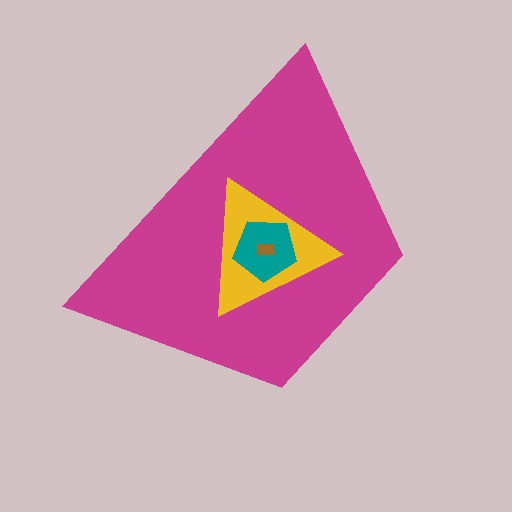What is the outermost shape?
The magenta trapezoid.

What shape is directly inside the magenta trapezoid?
The yellow triangle.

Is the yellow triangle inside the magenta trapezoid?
Yes.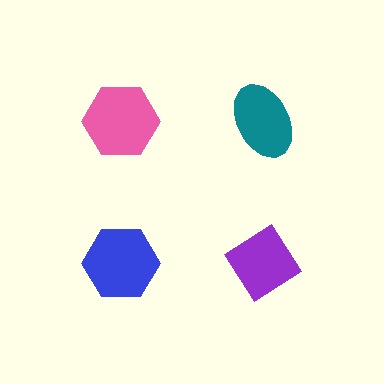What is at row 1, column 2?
A teal ellipse.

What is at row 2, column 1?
A blue hexagon.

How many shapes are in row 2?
2 shapes.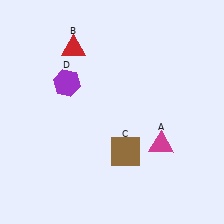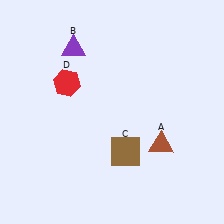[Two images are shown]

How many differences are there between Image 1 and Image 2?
There are 3 differences between the two images.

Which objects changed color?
A changed from magenta to brown. B changed from red to purple. D changed from purple to red.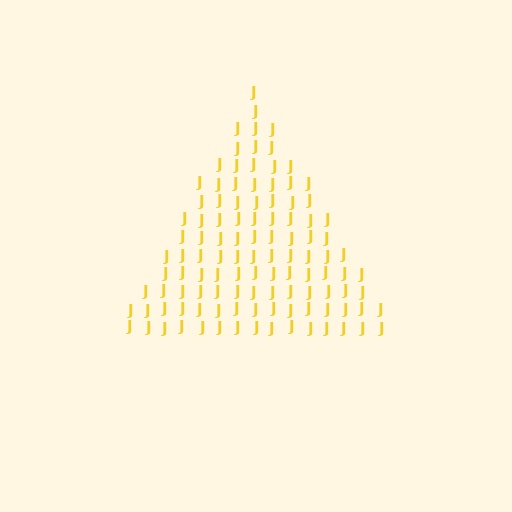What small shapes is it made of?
It is made of small letter J's.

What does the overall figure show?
The overall figure shows a triangle.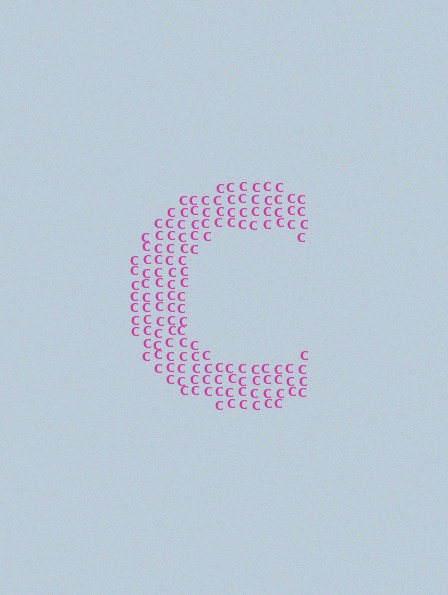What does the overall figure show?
The overall figure shows the letter C.